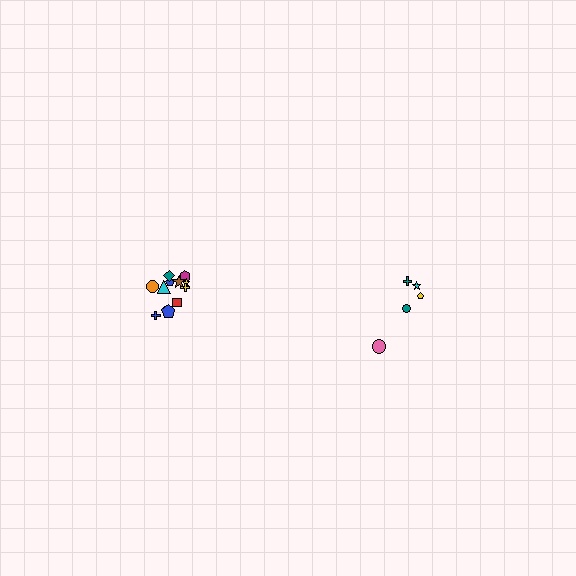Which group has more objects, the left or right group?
The left group.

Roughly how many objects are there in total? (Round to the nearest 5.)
Roughly 15 objects in total.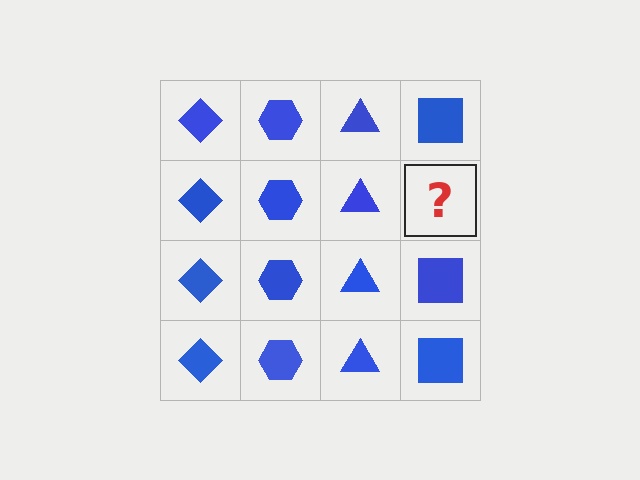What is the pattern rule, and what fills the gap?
The rule is that each column has a consistent shape. The gap should be filled with a blue square.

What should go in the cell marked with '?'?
The missing cell should contain a blue square.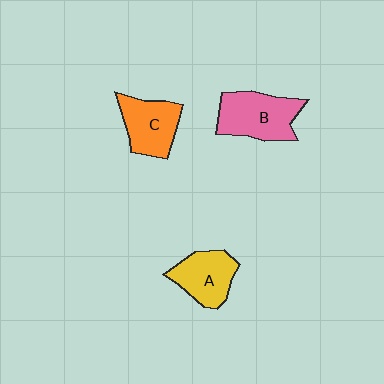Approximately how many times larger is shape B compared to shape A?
Approximately 1.3 times.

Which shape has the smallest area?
Shape A (yellow).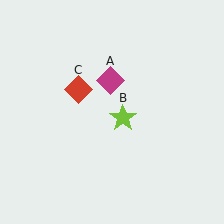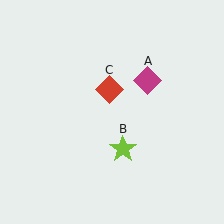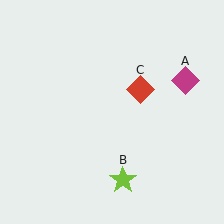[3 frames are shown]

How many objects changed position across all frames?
3 objects changed position: magenta diamond (object A), lime star (object B), red diamond (object C).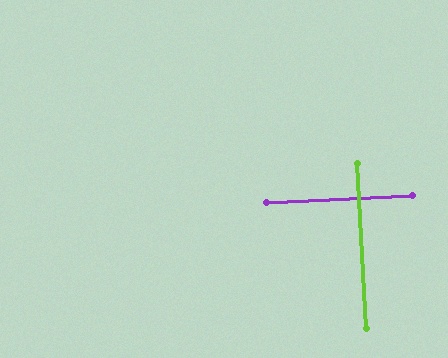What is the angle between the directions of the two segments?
Approximately 89 degrees.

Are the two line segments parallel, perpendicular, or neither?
Perpendicular — they meet at approximately 89°.